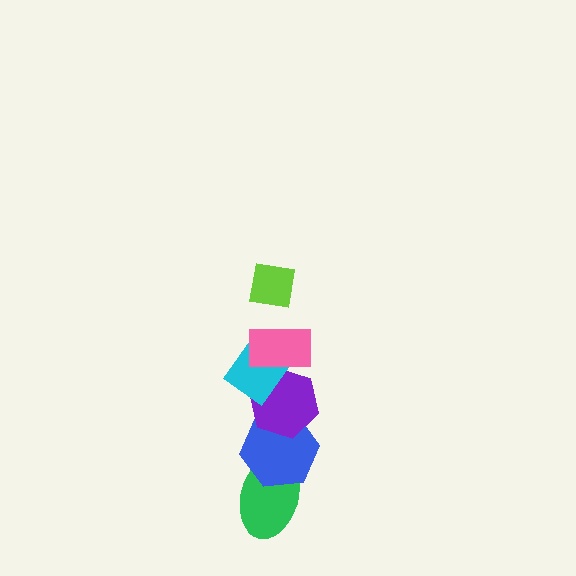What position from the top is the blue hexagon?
The blue hexagon is 5th from the top.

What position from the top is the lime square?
The lime square is 1st from the top.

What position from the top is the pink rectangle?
The pink rectangle is 2nd from the top.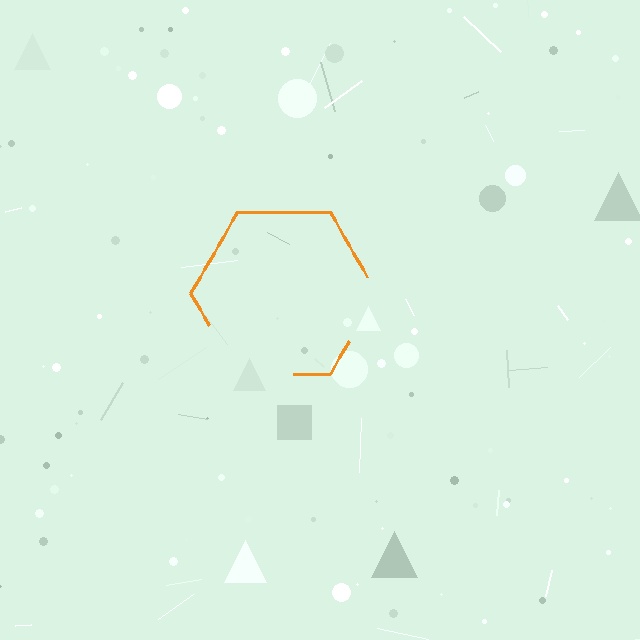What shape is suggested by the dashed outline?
The dashed outline suggests a hexagon.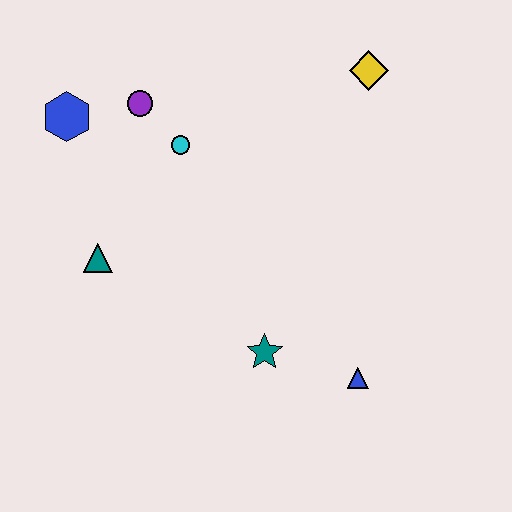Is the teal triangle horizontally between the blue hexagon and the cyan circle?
Yes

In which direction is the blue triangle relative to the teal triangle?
The blue triangle is to the right of the teal triangle.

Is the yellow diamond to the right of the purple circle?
Yes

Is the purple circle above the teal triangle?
Yes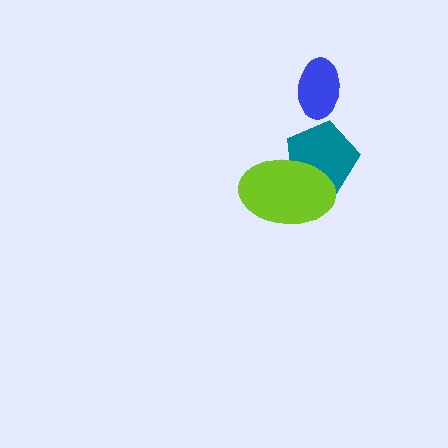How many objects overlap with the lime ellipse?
1 object overlaps with the lime ellipse.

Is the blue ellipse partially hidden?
No, no other shape covers it.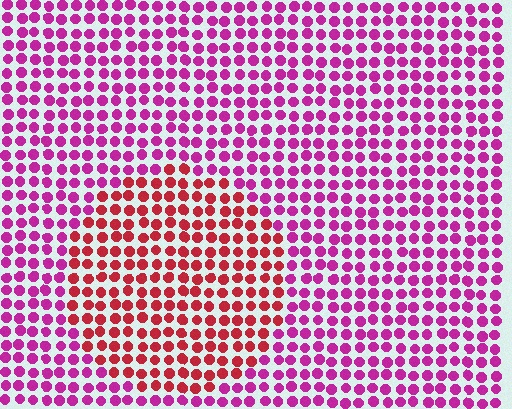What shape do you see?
I see a circle.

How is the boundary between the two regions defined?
The boundary is defined purely by a slight shift in hue (about 39 degrees). Spacing, size, and orientation are identical on both sides.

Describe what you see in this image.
The image is filled with small magenta elements in a uniform arrangement. A circle-shaped region is visible where the elements are tinted to a slightly different hue, forming a subtle color boundary.